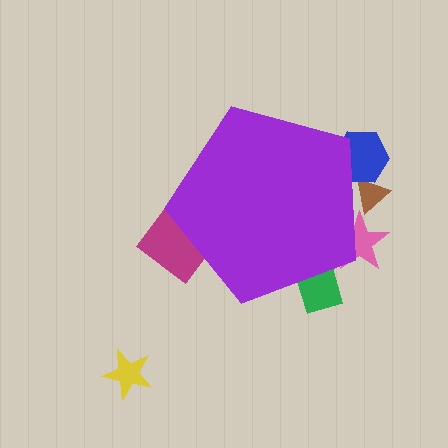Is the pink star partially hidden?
Yes, the pink star is partially hidden behind the purple pentagon.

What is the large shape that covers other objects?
A purple pentagon.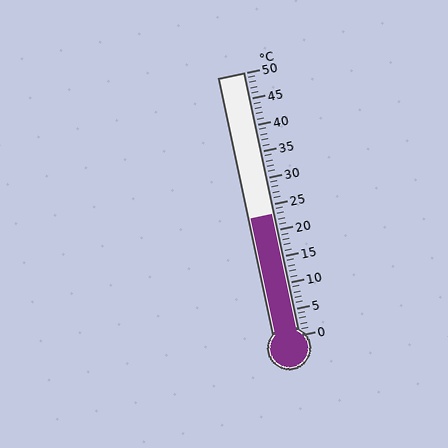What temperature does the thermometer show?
The thermometer shows approximately 23°C.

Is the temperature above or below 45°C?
The temperature is below 45°C.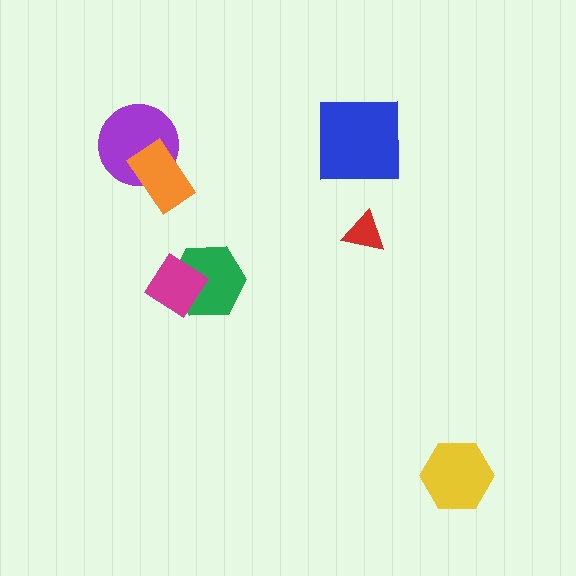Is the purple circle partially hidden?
Yes, it is partially covered by another shape.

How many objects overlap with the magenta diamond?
1 object overlaps with the magenta diamond.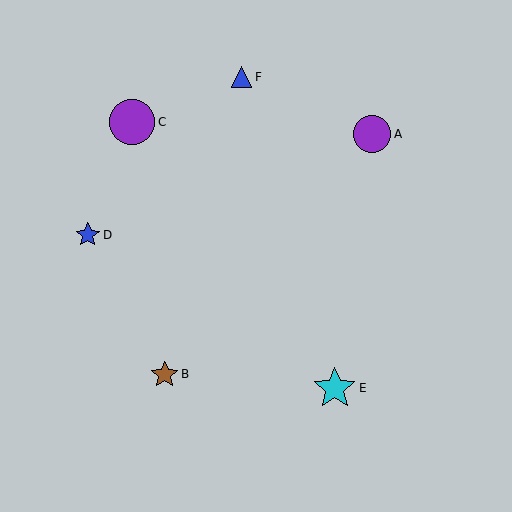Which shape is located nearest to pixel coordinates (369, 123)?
The purple circle (labeled A) at (372, 134) is nearest to that location.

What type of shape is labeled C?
Shape C is a purple circle.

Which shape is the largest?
The purple circle (labeled C) is the largest.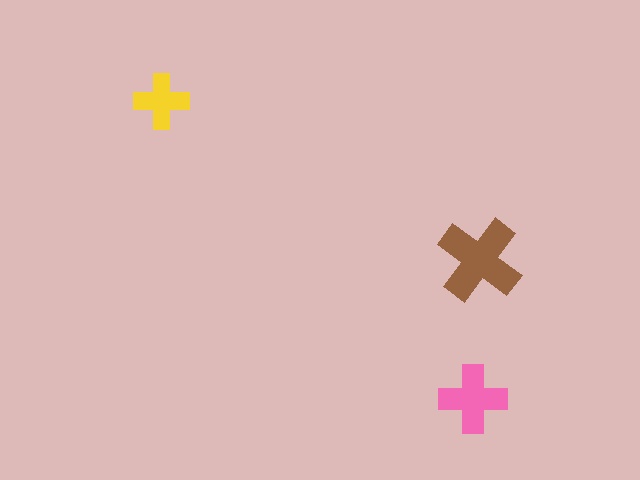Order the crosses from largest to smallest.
the brown one, the pink one, the yellow one.